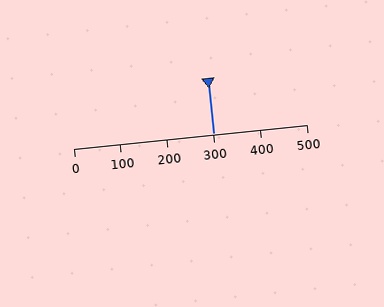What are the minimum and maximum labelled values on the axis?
The axis runs from 0 to 500.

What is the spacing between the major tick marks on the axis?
The major ticks are spaced 100 apart.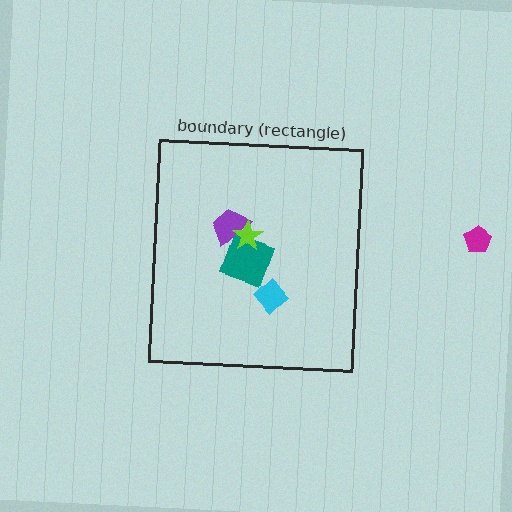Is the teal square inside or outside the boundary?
Inside.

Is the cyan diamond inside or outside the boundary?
Inside.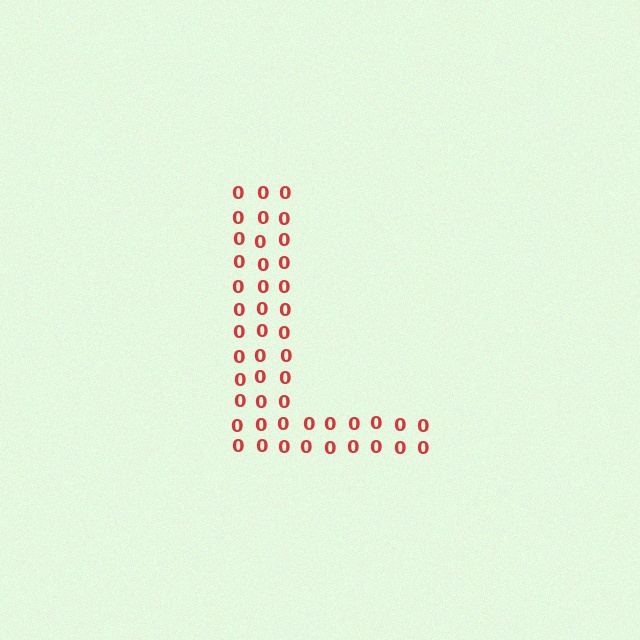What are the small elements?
The small elements are digit 0's.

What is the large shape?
The large shape is the letter L.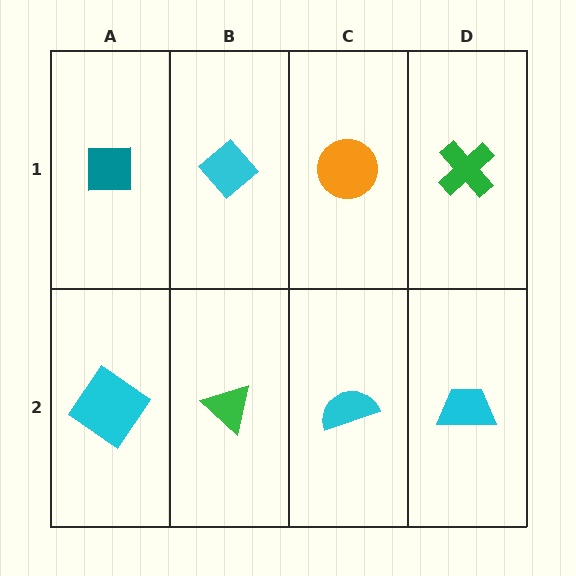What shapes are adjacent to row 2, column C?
An orange circle (row 1, column C), a green triangle (row 2, column B), a cyan trapezoid (row 2, column D).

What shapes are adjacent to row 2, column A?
A teal square (row 1, column A), a green triangle (row 2, column B).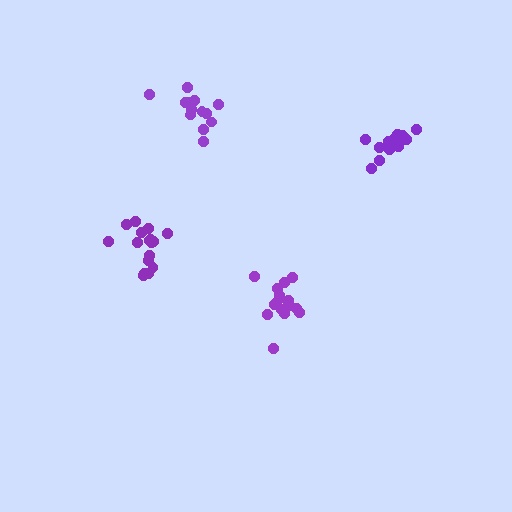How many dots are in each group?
Group 1: 14 dots, Group 2: 15 dots, Group 3: 14 dots, Group 4: 17 dots (60 total).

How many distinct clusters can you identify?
There are 4 distinct clusters.